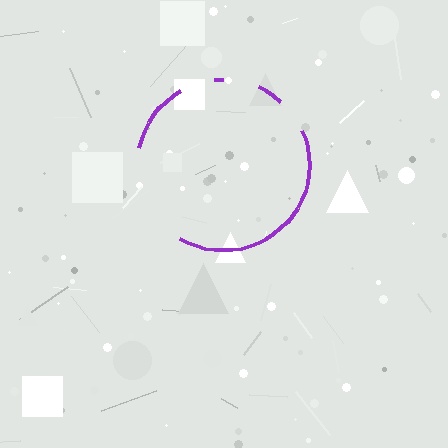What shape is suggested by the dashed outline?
The dashed outline suggests a circle.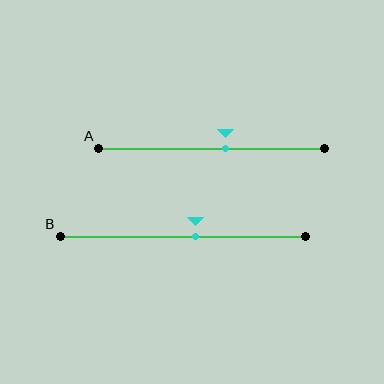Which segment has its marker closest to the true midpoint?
Segment B has its marker closest to the true midpoint.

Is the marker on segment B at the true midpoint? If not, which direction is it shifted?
No, the marker on segment B is shifted to the right by about 5% of the segment length.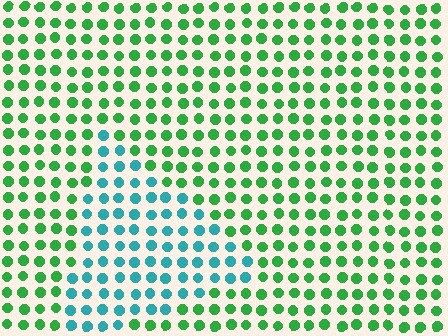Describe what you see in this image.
The image is filled with small green elements in a uniform arrangement. A triangle-shaped region is visible where the elements are tinted to a slightly different hue, forming a subtle color boundary.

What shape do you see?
I see a triangle.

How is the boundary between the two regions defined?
The boundary is defined purely by a slight shift in hue (about 52 degrees). Spacing, size, and orientation are identical on both sides.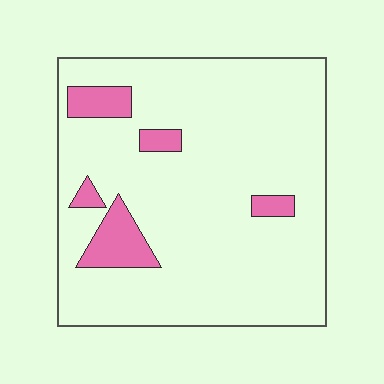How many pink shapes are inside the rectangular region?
5.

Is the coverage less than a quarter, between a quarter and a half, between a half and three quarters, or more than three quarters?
Less than a quarter.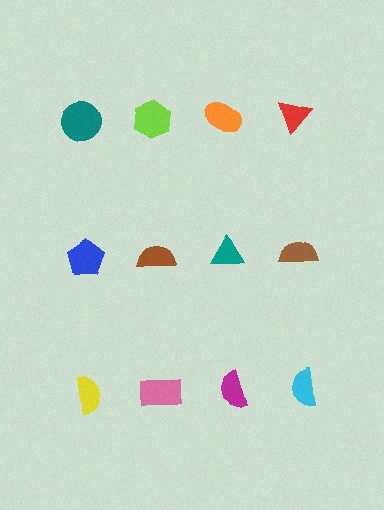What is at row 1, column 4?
A red triangle.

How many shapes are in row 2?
4 shapes.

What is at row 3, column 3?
A magenta semicircle.